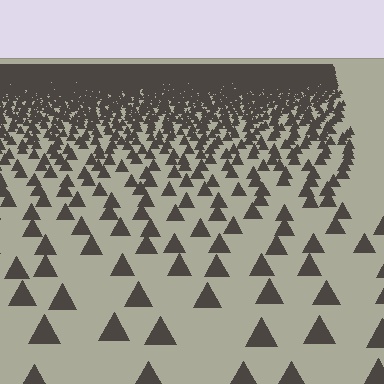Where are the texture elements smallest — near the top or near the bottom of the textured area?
Near the top.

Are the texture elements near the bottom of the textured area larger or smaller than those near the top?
Larger. Near the bottom, elements are closer to the viewer and appear at a bigger on-screen size.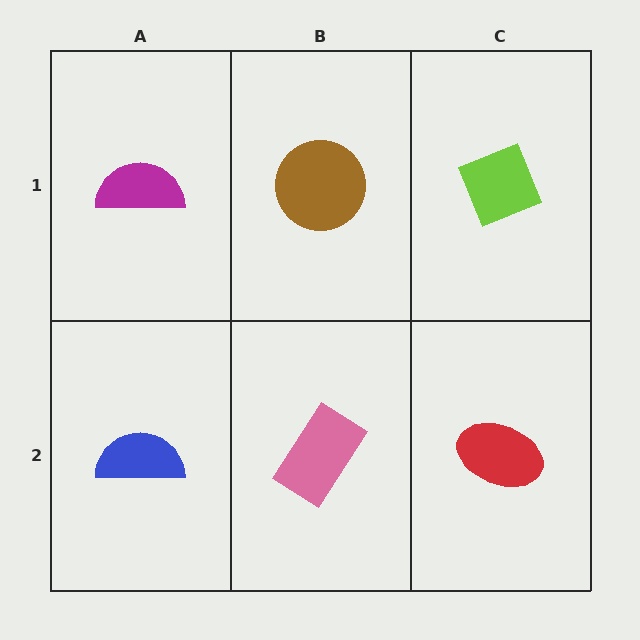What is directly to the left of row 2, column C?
A pink rectangle.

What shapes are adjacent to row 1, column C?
A red ellipse (row 2, column C), a brown circle (row 1, column B).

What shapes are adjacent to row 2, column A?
A magenta semicircle (row 1, column A), a pink rectangle (row 2, column B).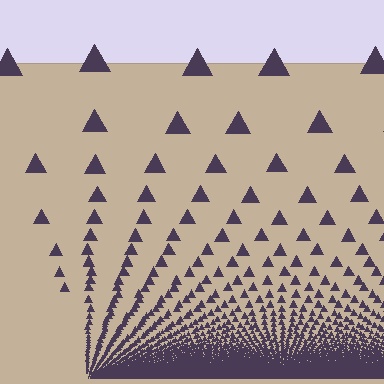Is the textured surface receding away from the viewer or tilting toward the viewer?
The surface appears to tilt toward the viewer. Texture elements get larger and sparser toward the top.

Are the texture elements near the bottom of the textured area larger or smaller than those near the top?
Smaller. The gradient is inverted — elements near the bottom are smaller and denser.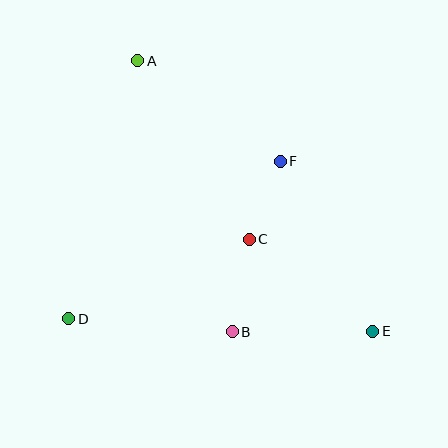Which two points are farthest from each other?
Points A and E are farthest from each other.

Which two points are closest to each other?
Points C and F are closest to each other.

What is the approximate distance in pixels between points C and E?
The distance between C and E is approximately 154 pixels.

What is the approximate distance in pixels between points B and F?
The distance between B and F is approximately 177 pixels.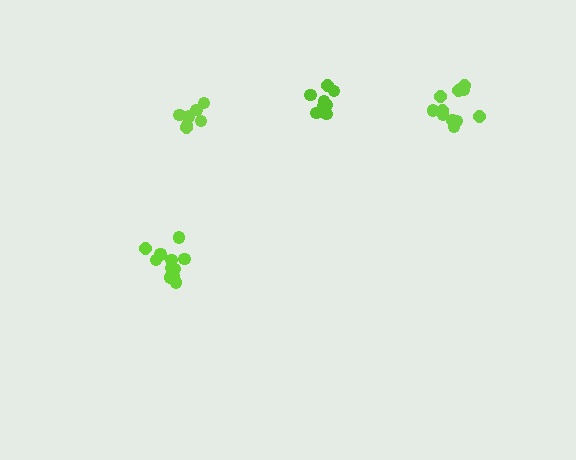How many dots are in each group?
Group 1: 13 dots, Group 2: 7 dots, Group 3: 12 dots, Group 4: 8 dots (40 total).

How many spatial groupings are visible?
There are 4 spatial groupings.